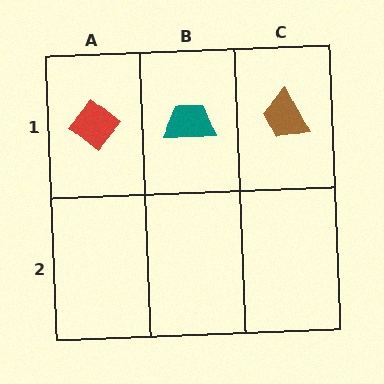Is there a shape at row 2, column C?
No, that cell is empty.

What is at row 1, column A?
A red diamond.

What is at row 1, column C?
A brown trapezoid.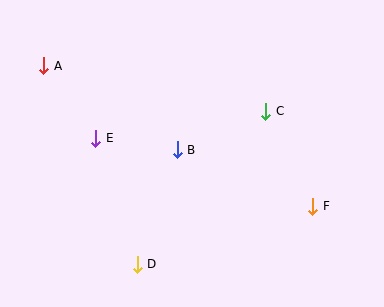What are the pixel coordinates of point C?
Point C is at (266, 111).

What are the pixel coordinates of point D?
Point D is at (137, 264).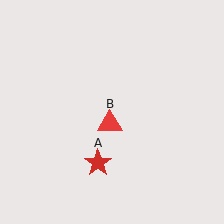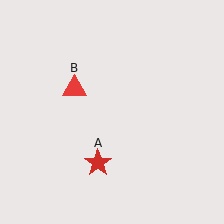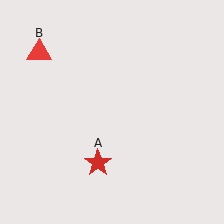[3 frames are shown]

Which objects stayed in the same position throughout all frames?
Red star (object A) remained stationary.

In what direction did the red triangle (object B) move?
The red triangle (object B) moved up and to the left.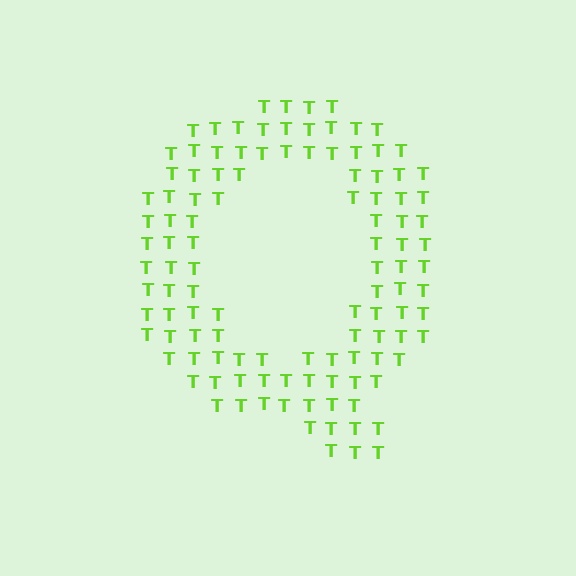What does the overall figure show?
The overall figure shows the letter Q.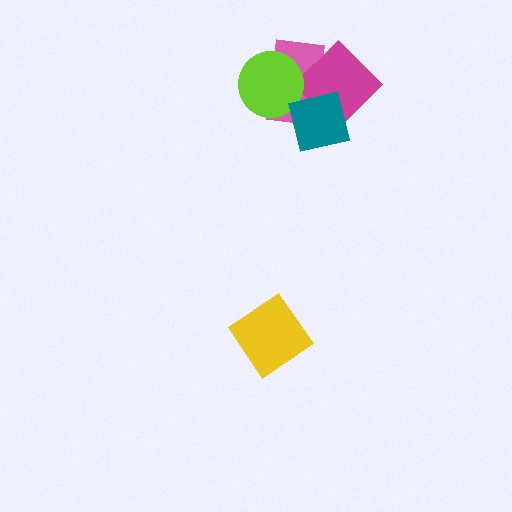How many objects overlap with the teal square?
3 objects overlap with the teal square.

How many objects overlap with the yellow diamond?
0 objects overlap with the yellow diamond.